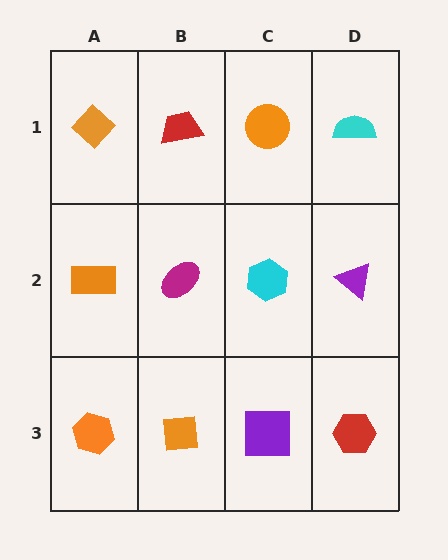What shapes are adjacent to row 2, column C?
An orange circle (row 1, column C), a purple square (row 3, column C), a magenta ellipse (row 2, column B), a purple triangle (row 2, column D).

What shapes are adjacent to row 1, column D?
A purple triangle (row 2, column D), an orange circle (row 1, column C).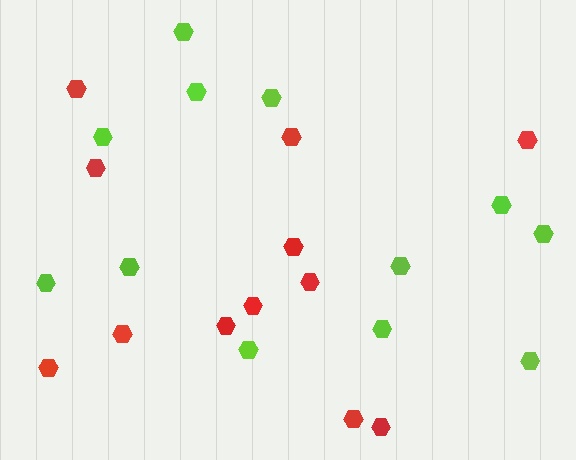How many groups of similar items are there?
There are 2 groups: one group of red hexagons (12) and one group of lime hexagons (12).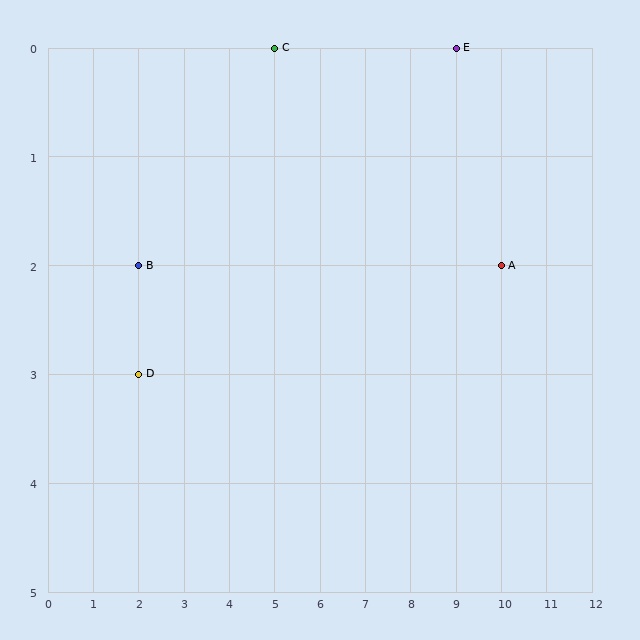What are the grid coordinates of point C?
Point C is at grid coordinates (5, 0).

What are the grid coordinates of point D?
Point D is at grid coordinates (2, 3).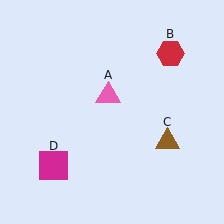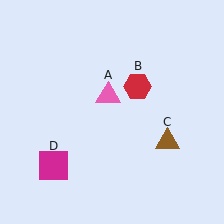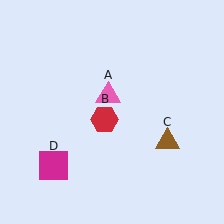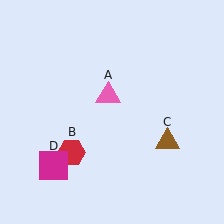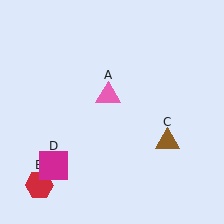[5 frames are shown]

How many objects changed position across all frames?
1 object changed position: red hexagon (object B).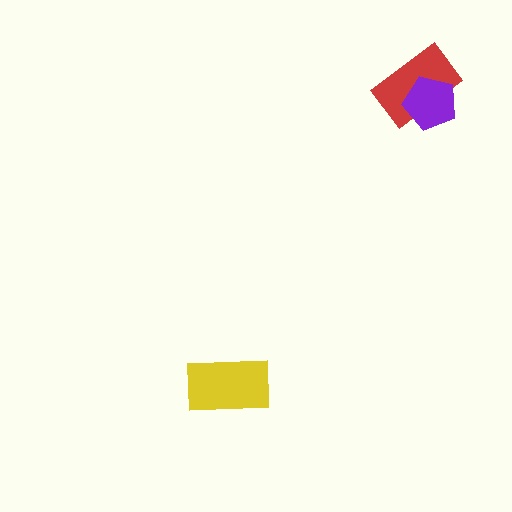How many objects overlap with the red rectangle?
1 object overlaps with the red rectangle.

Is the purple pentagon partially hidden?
No, no other shape covers it.